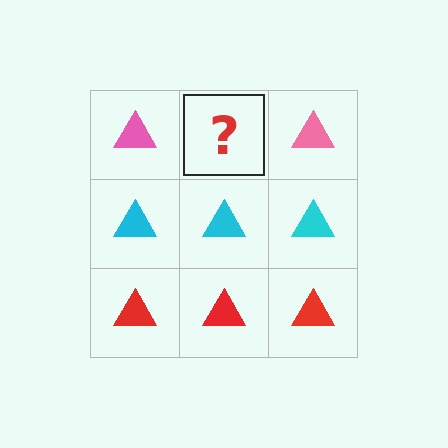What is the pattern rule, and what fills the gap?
The rule is that each row has a consistent color. The gap should be filled with a pink triangle.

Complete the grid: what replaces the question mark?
The question mark should be replaced with a pink triangle.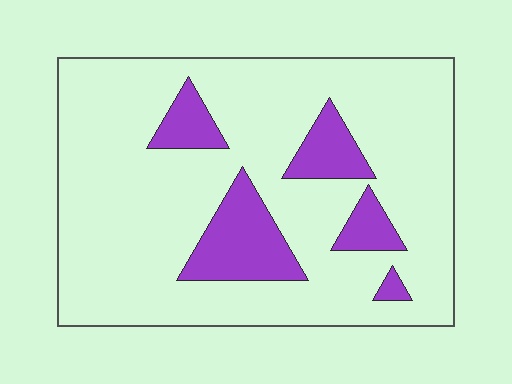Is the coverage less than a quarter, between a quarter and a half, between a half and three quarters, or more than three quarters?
Less than a quarter.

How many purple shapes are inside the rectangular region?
5.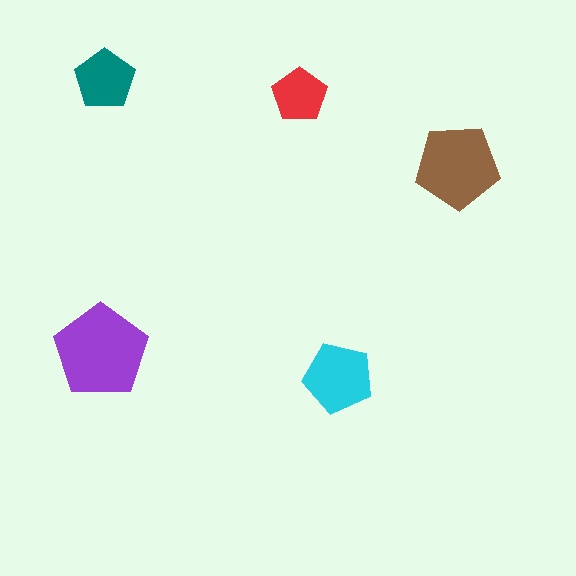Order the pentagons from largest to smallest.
the purple one, the brown one, the cyan one, the teal one, the red one.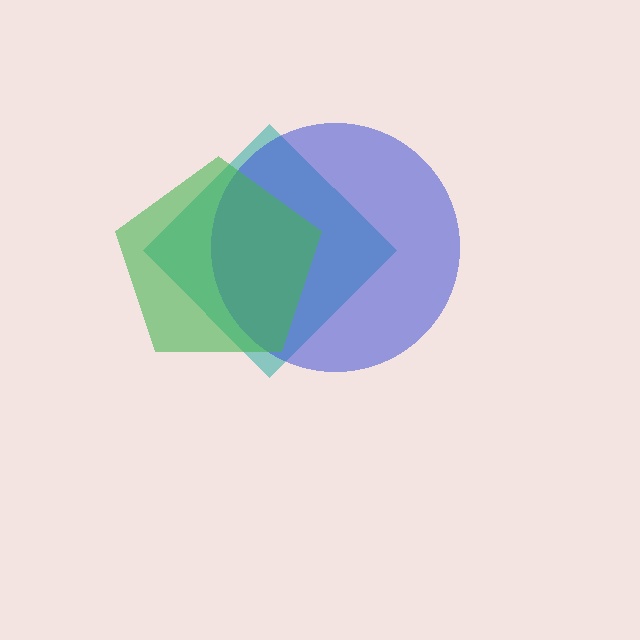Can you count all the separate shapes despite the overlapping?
Yes, there are 3 separate shapes.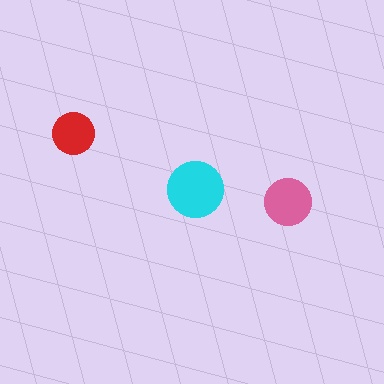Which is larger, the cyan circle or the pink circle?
The cyan one.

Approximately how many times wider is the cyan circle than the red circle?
About 1.5 times wider.